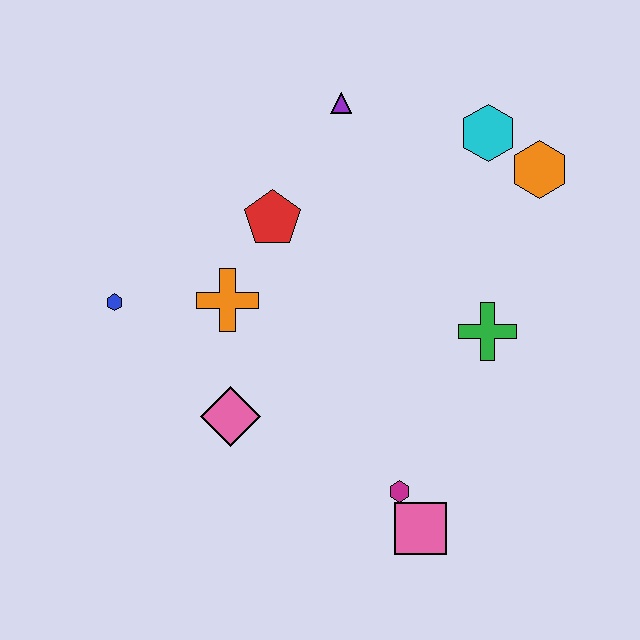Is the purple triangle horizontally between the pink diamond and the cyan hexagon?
Yes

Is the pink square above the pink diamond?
No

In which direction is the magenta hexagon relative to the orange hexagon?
The magenta hexagon is below the orange hexagon.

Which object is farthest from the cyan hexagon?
The blue hexagon is farthest from the cyan hexagon.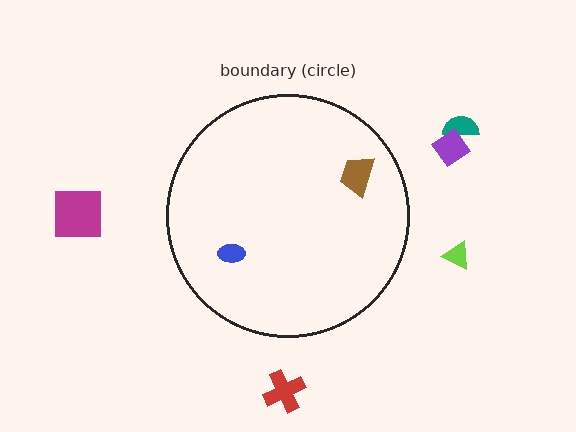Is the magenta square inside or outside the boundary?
Outside.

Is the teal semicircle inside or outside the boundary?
Outside.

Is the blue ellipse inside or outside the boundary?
Inside.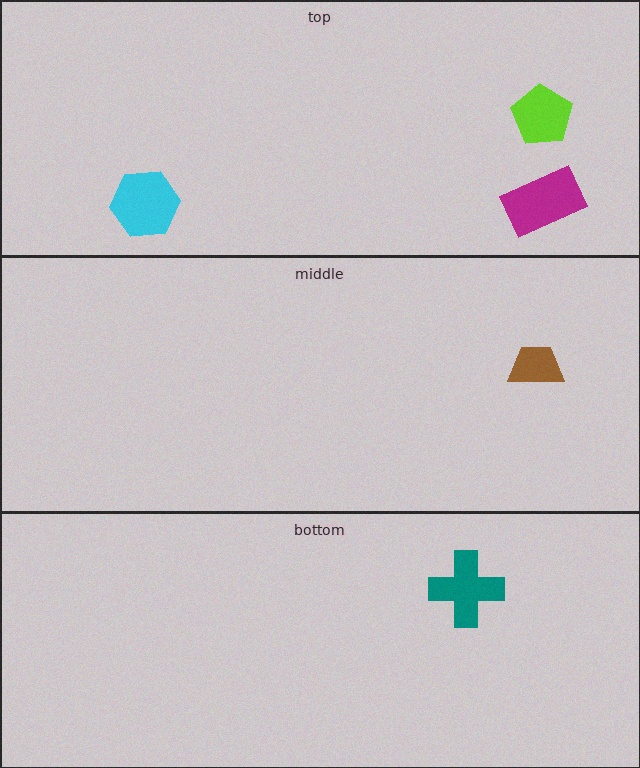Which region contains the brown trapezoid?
The middle region.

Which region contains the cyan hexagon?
The top region.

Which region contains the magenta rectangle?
The top region.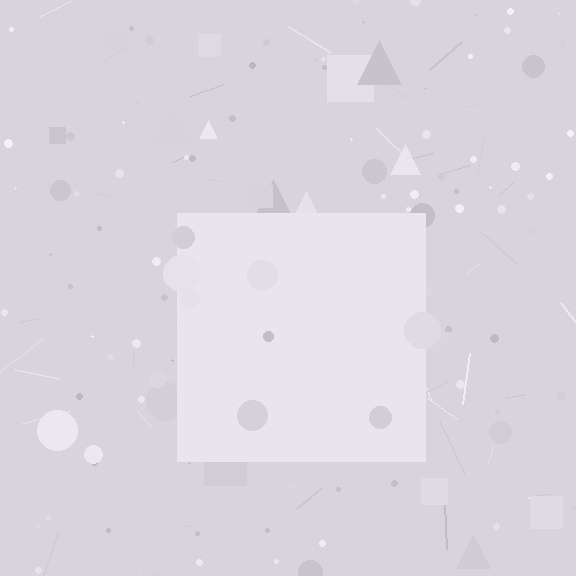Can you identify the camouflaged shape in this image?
The camouflaged shape is a square.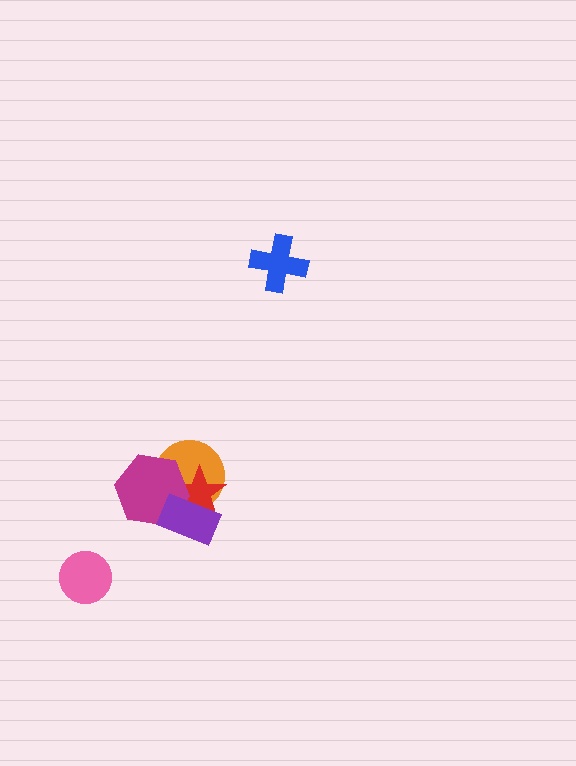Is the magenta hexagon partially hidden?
Yes, it is partially covered by another shape.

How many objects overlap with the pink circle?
0 objects overlap with the pink circle.